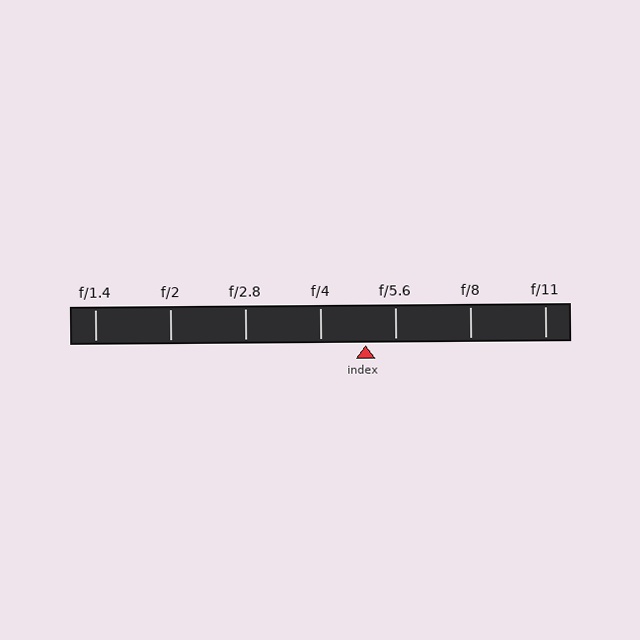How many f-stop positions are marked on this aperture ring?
There are 7 f-stop positions marked.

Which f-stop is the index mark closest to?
The index mark is closest to f/5.6.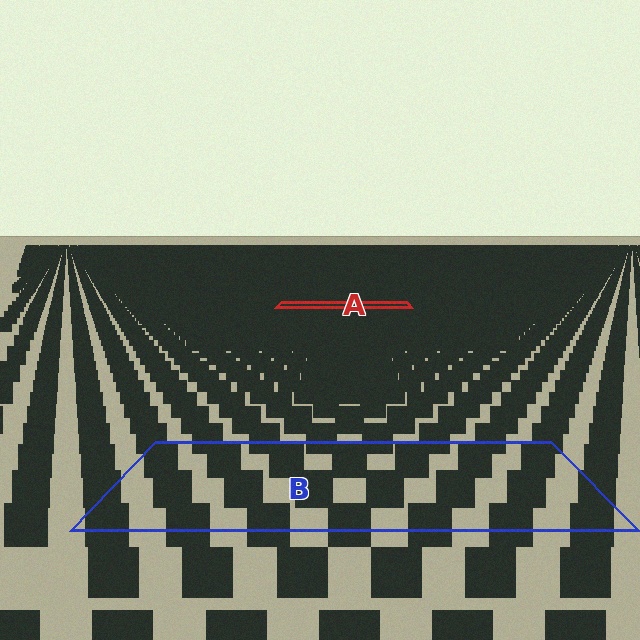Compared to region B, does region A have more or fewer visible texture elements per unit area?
Region A has more texture elements per unit area — they are packed more densely because it is farther away.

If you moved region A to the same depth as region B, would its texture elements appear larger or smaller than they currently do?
They would appear larger. At a closer depth, the same texture elements are projected at a bigger on-screen size.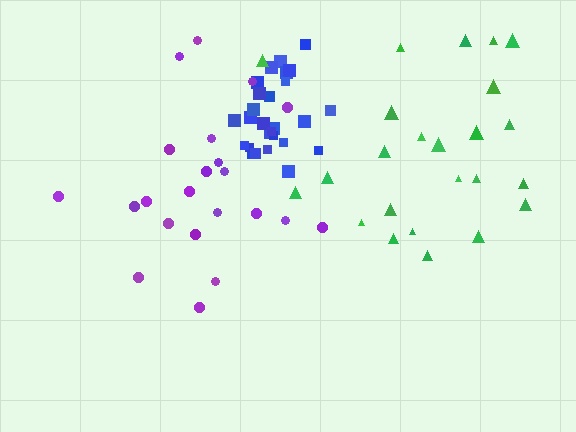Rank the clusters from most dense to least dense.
blue, green, purple.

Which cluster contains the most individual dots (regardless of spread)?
Blue (27).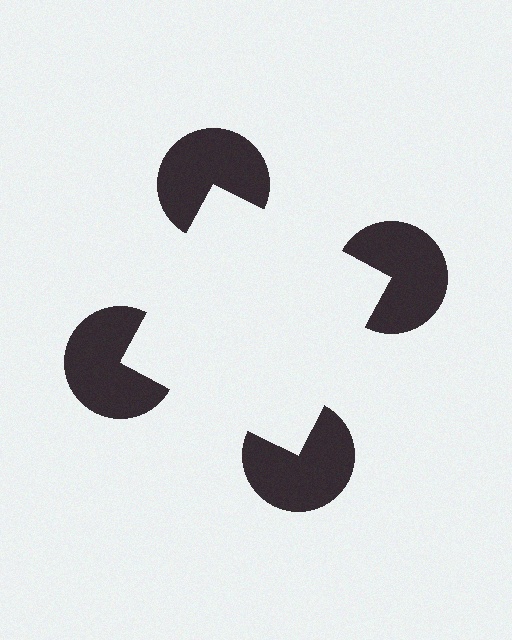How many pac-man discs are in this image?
There are 4 — one at each vertex of the illusory square.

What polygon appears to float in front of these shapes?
An illusory square — its edges are inferred from the aligned wedge cuts in the pac-man discs, not physically drawn.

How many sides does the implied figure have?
4 sides.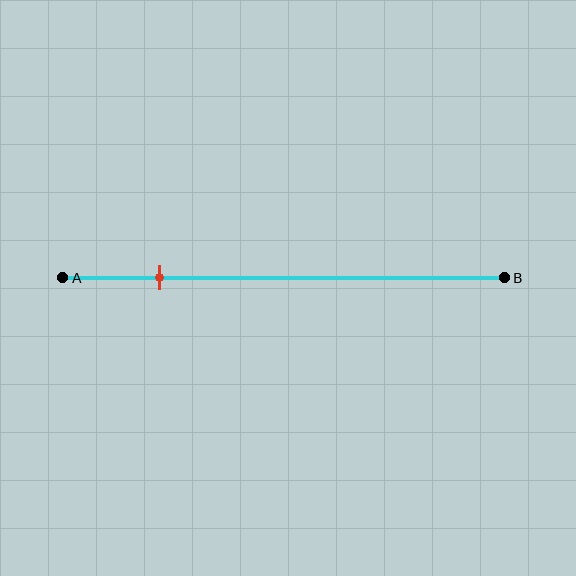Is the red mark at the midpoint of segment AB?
No, the mark is at about 20% from A, not at the 50% midpoint.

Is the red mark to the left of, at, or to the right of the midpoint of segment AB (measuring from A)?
The red mark is to the left of the midpoint of segment AB.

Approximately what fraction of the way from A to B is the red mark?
The red mark is approximately 20% of the way from A to B.